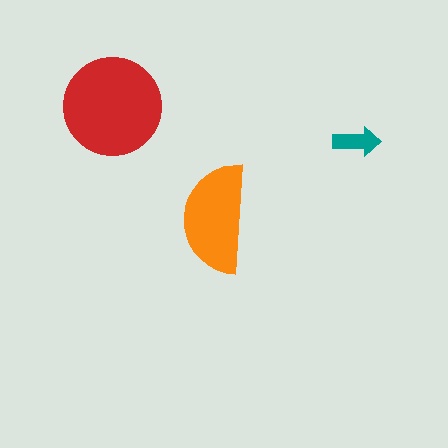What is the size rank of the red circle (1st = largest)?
1st.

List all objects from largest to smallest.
The red circle, the orange semicircle, the teal arrow.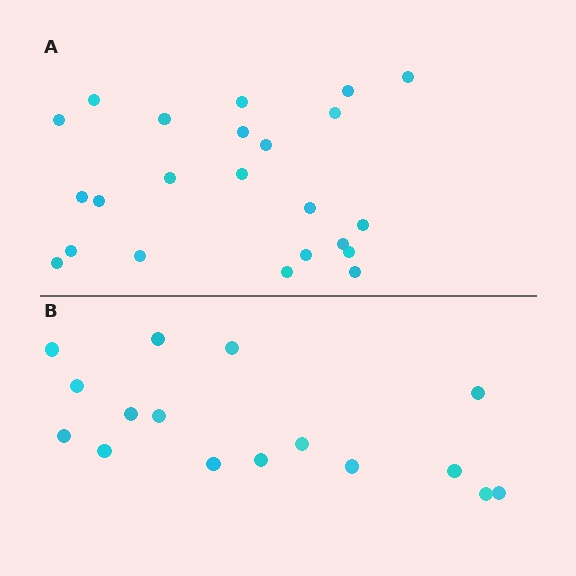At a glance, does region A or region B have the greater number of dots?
Region A (the top region) has more dots.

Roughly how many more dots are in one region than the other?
Region A has roughly 8 or so more dots than region B.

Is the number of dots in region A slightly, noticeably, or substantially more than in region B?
Region A has noticeably more, but not dramatically so. The ratio is roughly 1.4 to 1.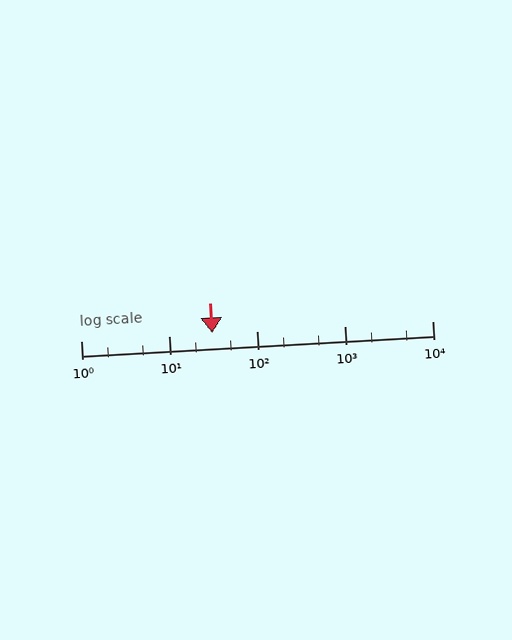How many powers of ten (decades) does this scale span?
The scale spans 4 decades, from 1 to 10000.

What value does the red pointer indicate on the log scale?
The pointer indicates approximately 31.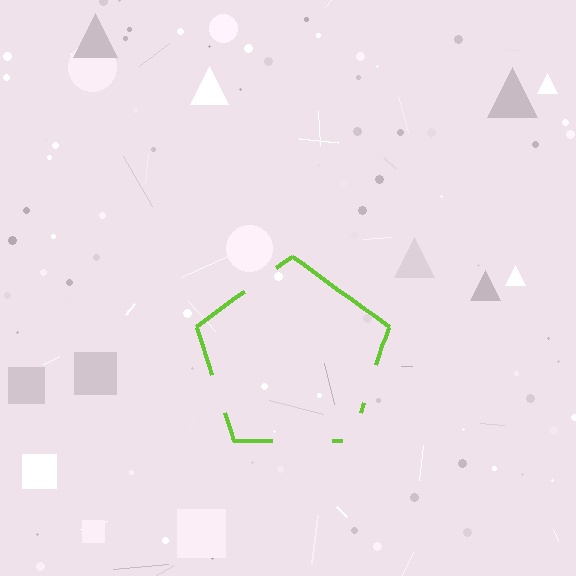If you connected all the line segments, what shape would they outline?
They would outline a pentagon.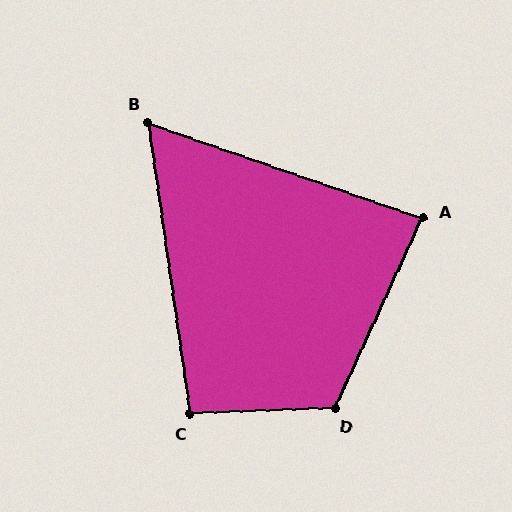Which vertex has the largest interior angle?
D, at approximately 117 degrees.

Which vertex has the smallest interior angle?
B, at approximately 63 degrees.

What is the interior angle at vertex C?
Approximately 96 degrees (obtuse).